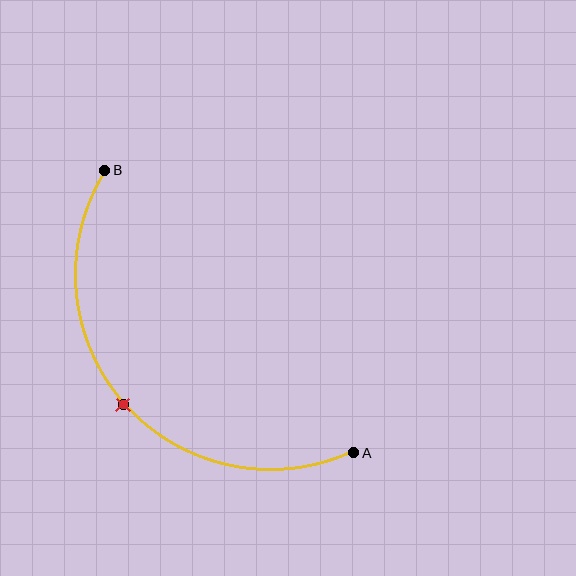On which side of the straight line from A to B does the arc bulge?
The arc bulges below and to the left of the straight line connecting A and B.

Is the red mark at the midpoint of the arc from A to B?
Yes. The red mark lies on the arc at equal arc-length from both A and B — it is the arc midpoint.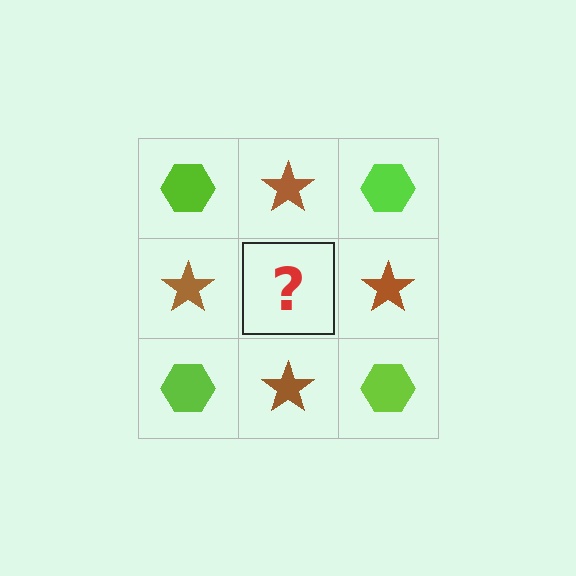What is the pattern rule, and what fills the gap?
The rule is that it alternates lime hexagon and brown star in a checkerboard pattern. The gap should be filled with a lime hexagon.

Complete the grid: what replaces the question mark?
The question mark should be replaced with a lime hexagon.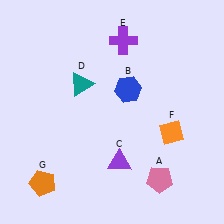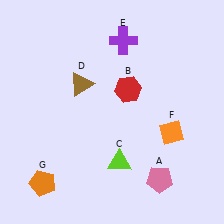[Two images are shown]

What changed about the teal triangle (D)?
In Image 1, D is teal. In Image 2, it changed to brown.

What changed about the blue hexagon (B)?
In Image 1, B is blue. In Image 2, it changed to red.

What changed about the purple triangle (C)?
In Image 1, C is purple. In Image 2, it changed to lime.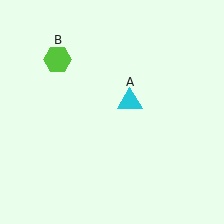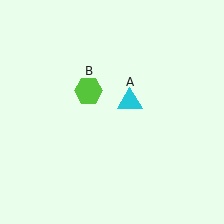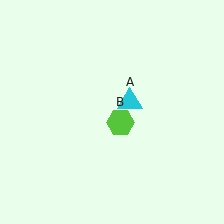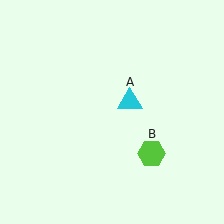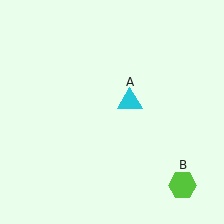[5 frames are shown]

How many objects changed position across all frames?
1 object changed position: lime hexagon (object B).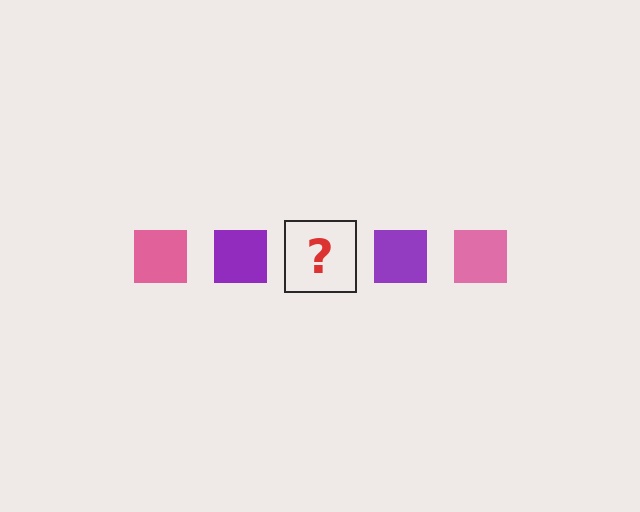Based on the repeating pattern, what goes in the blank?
The blank should be a pink square.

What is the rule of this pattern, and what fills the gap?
The rule is that the pattern cycles through pink, purple squares. The gap should be filled with a pink square.